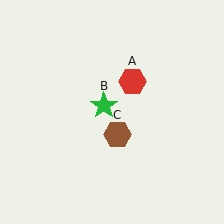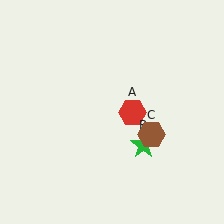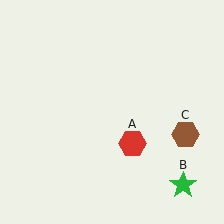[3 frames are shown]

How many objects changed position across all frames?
3 objects changed position: red hexagon (object A), green star (object B), brown hexagon (object C).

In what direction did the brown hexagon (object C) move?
The brown hexagon (object C) moved right.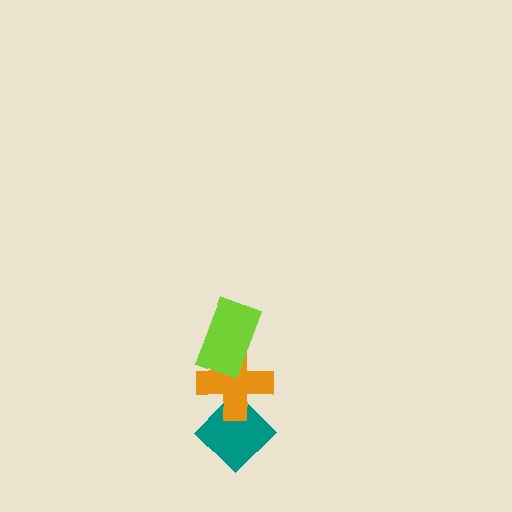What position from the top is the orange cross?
The orange cross is 2nd from the top.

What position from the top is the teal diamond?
The teal diamond is 3rd from the top.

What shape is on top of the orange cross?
The lime rectangle is on top of the orange cross.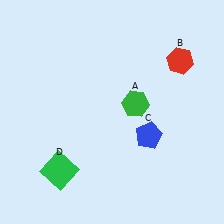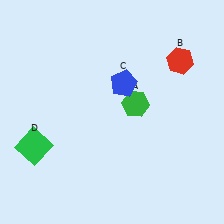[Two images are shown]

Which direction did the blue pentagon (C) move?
The blue pentagon (C) moved up.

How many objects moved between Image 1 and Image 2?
2 objects moved between the two images.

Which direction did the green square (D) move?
The green square (D) moved left.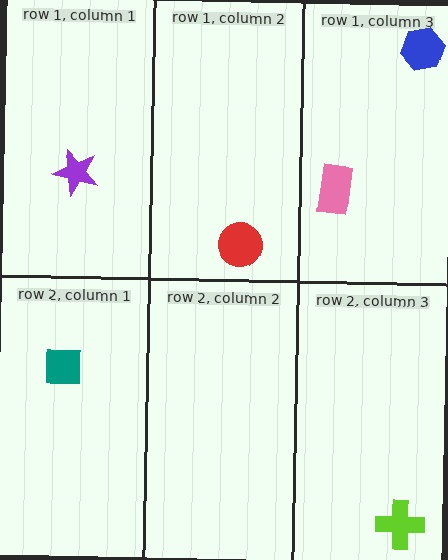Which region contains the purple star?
The row 1, column 1 region.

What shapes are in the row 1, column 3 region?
The pink rectangle, the blue hexagon.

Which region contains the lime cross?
The row 2, column 3 region.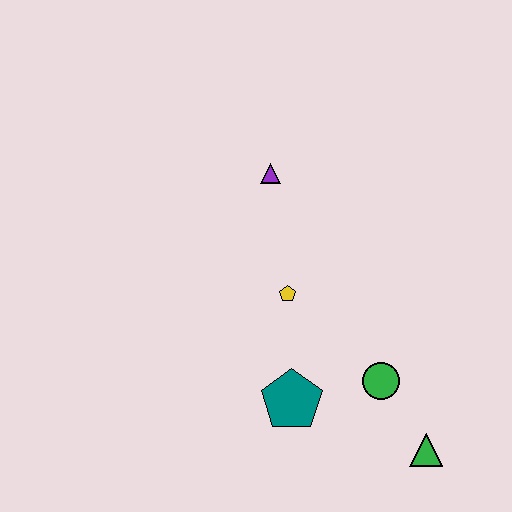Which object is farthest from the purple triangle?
The green triangle is farthest from the purple triangle.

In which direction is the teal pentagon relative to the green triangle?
The teal pentagon is to the left of the green triangle.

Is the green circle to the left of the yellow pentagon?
No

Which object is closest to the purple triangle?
The yellow pentagon is closest to the purple triangle.